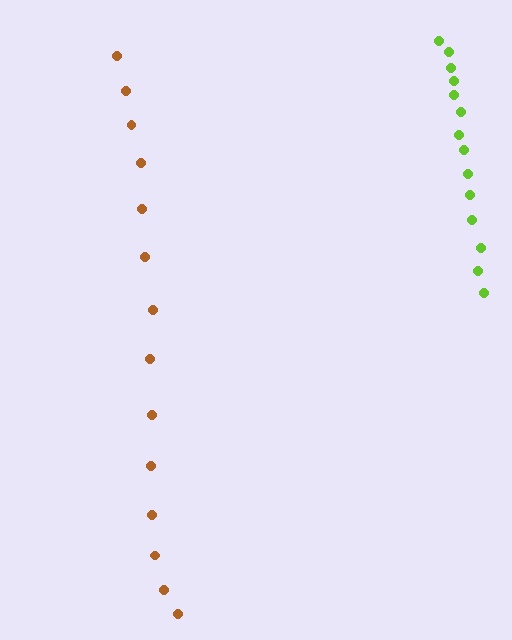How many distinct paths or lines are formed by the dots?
There are 2 distinct paths.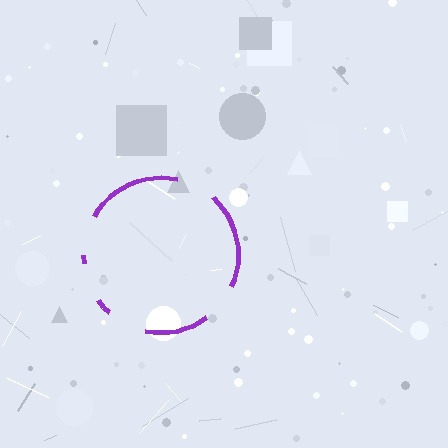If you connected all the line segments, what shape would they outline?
They would outline a circle.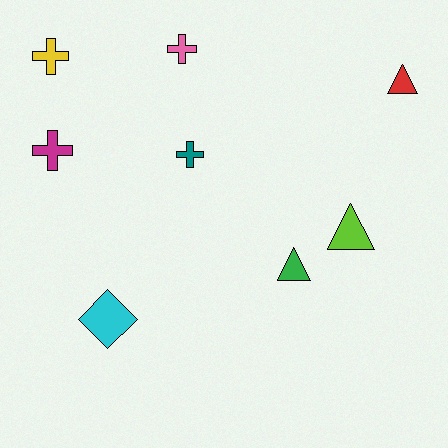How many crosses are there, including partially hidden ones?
There are 4 crosses.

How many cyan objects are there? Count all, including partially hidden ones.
There is 1 cyan object.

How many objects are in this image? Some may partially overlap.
There are 8 objects.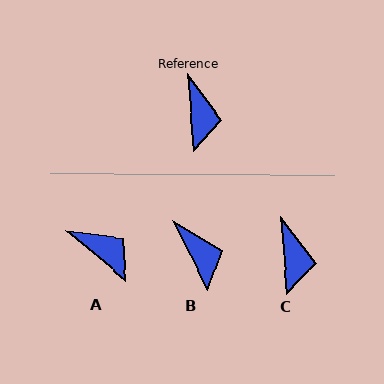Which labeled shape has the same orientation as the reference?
C.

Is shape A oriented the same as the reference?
No, it is off by about 46 degrees.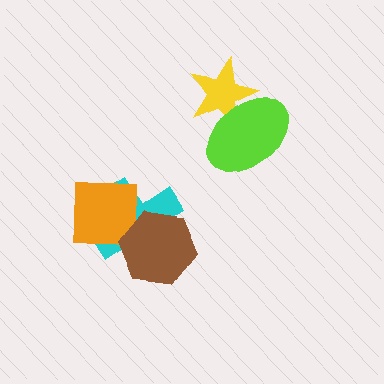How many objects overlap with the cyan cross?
2 objects overlap with the cyan cross.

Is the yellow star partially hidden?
Yes, it is partially covered by another shape.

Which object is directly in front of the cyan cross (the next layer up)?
The orange square is directly in front of the cyan cross.